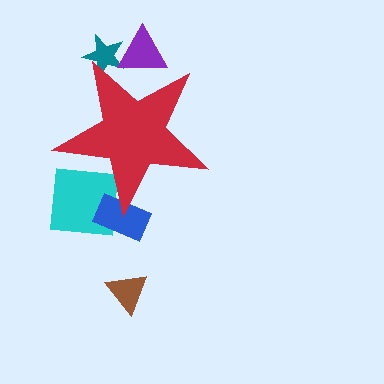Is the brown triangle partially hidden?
No, the brown triangle is fully visible.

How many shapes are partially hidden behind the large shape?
4 shapes are partially hidden.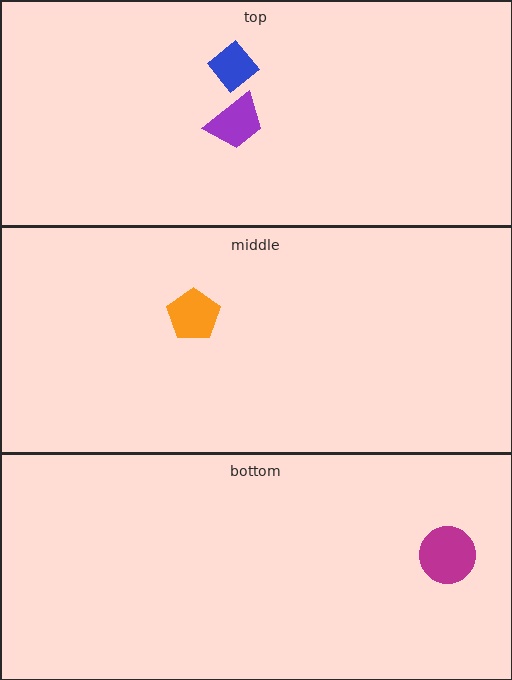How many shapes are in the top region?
2.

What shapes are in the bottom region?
The magenta circle.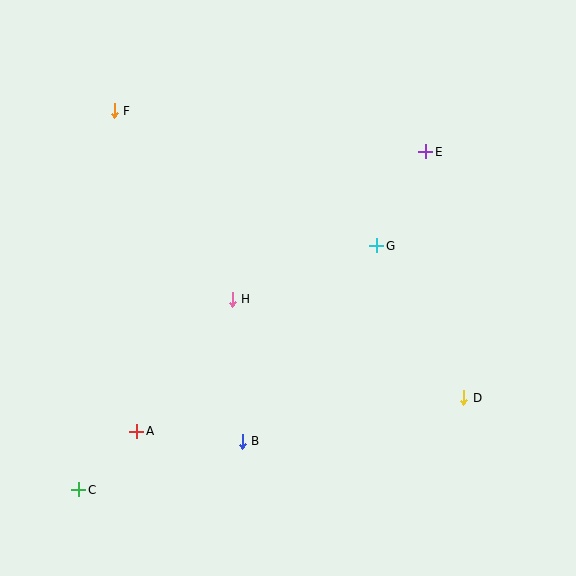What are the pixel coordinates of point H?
Point H is at (232, 299).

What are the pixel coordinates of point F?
Point F is at (114, 111).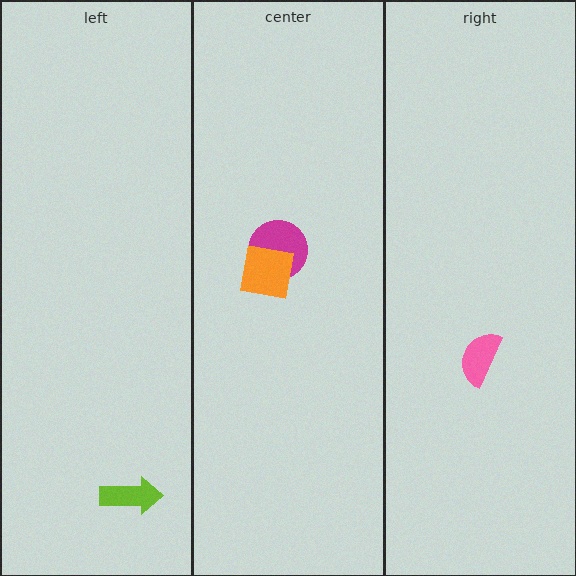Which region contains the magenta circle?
The center region.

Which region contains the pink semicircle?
The right region.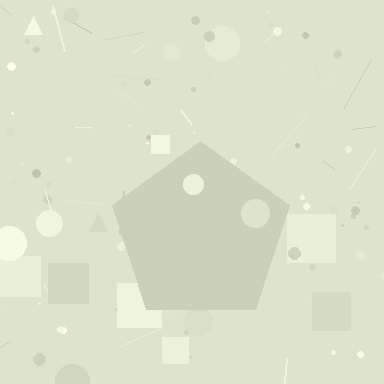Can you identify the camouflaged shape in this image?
The camouflaged shape is a pentagon.